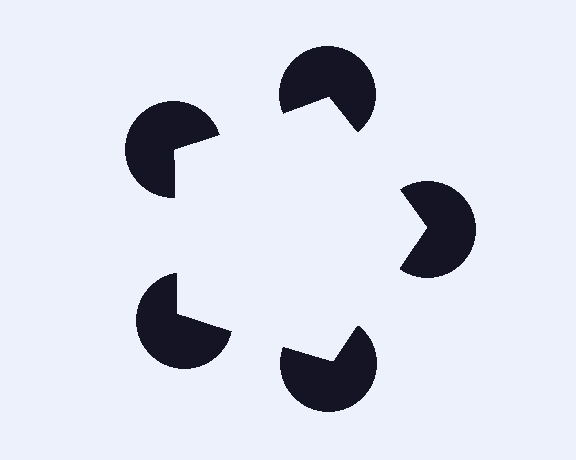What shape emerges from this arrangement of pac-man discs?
An illusory pentagon — its edges are inferred from the aligned wedge cuts in the pac-man discs, not physically drawn.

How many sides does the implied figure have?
5 sides.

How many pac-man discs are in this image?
There are 5 — one at each vertex of the illusory pentagon.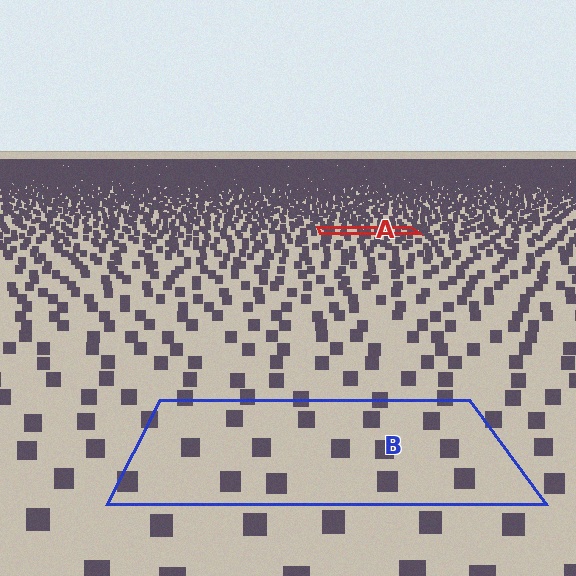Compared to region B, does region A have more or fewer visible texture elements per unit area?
Region A has more texture elements per unit area — they are packed more densely because it is farther away.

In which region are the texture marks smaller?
The texture marks are smaller in region A, because it is farther away.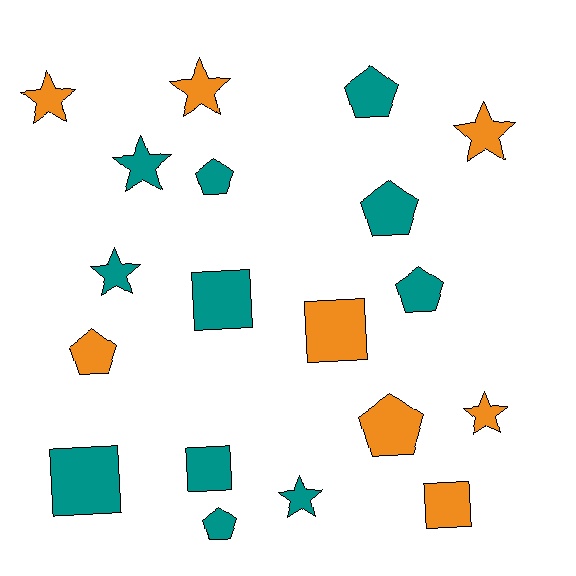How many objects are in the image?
There are 19 objects.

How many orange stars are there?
There are 4 orange stars.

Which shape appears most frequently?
Pentagon, with 7 objects.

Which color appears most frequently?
Teal, with 11 objects.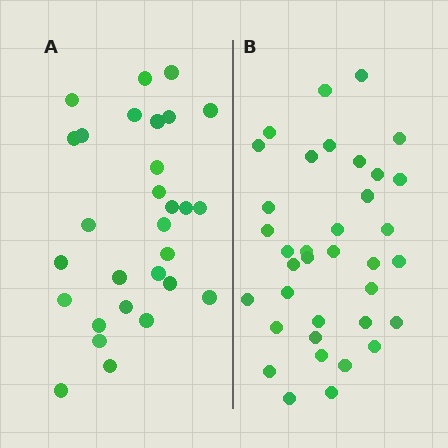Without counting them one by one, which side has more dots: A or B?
Region B (the right region) has more dots.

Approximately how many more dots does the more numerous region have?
Region B has roughly 8 or so more dots than region A.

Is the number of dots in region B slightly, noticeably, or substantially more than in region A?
Region B has only slightly more — the two regions are fairly close. The ratio is roughly 1.2 to 1.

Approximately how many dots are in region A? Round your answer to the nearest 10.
About 30 dots. (The exact count is 29, which rounds to 30.)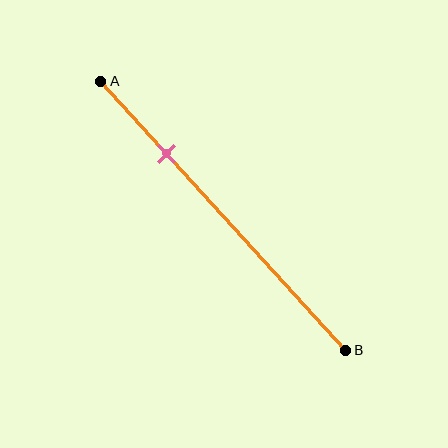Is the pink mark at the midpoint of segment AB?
No, the mark is at about 25% from A, not at the 50% midpoint.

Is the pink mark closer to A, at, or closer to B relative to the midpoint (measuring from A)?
The pink mark is closer to point A than the midpoint of segment AB.